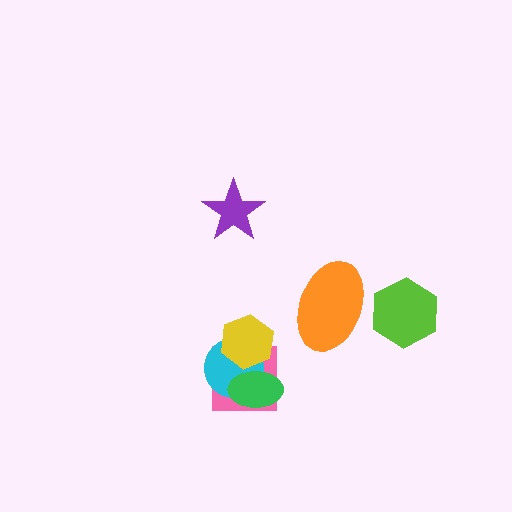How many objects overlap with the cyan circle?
3 objects overlap with the cyan circle.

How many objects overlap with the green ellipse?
3 objects overlap with the green ellipse.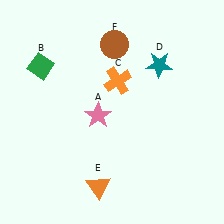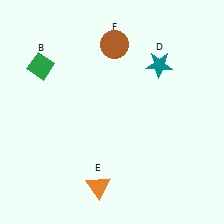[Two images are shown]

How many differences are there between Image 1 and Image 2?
There are 2 differences between the two images.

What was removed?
The orange cross (C), the pink star (A) were removed in Image 2.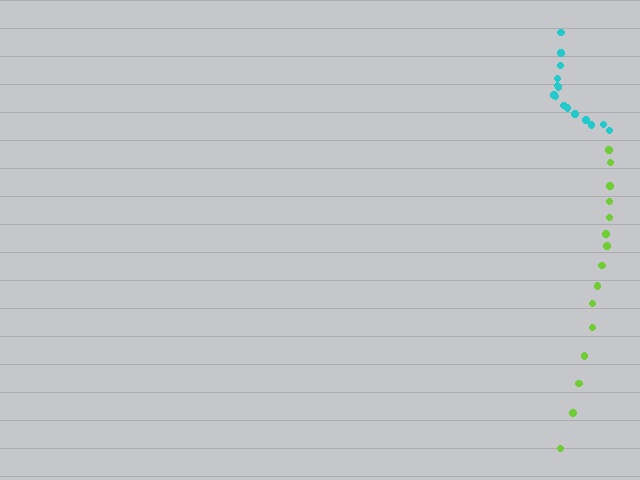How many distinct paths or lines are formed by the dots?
There are 2 distinct paths.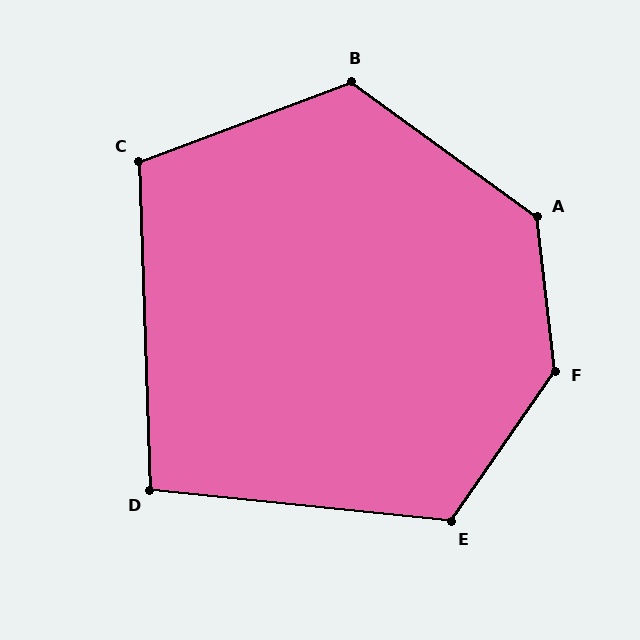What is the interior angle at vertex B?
Approximately 123 degrees (obtuse).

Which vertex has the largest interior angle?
F, at approximately 139 degrees.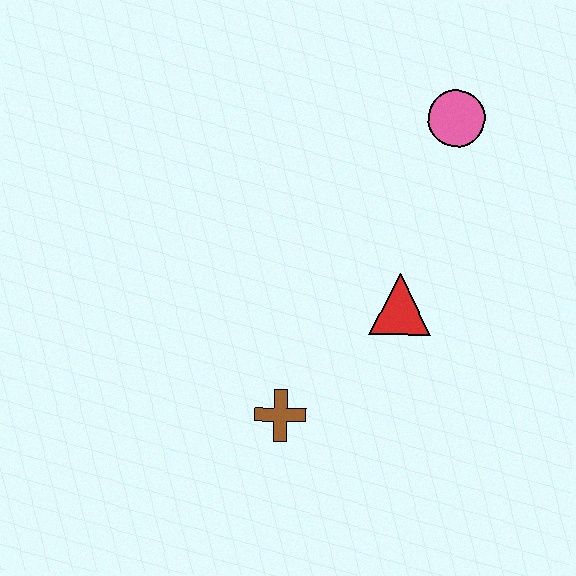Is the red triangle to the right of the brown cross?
Yes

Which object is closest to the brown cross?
The red triangle is closest to the brown cross.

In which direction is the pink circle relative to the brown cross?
The pink circle is above the brown cross.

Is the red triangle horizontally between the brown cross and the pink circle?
Yes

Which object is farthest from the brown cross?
The pink circle is farthest from the brown cross.